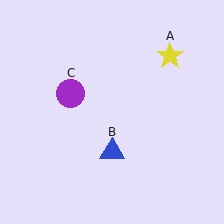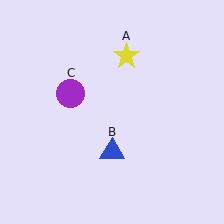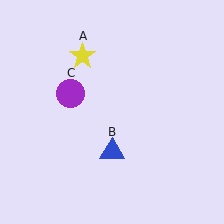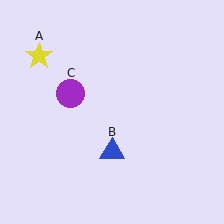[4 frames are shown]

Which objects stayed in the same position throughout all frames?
Blue triangle (object B) and purple circle (object C) remained stationary.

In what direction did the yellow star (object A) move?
The yellow star (object A) moved left.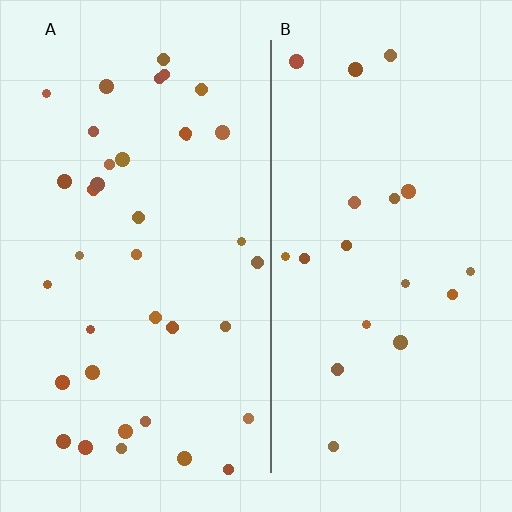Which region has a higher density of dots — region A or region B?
A (the left).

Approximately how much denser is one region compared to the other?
Approximately 1.9× — region A over region B.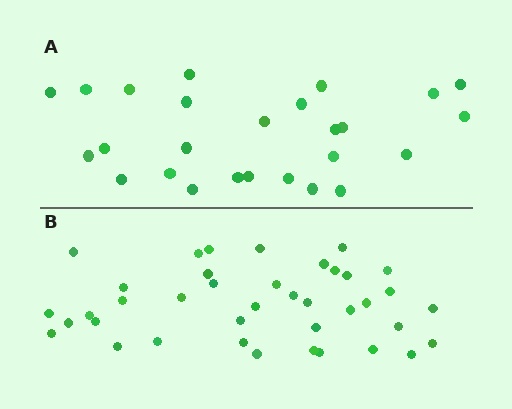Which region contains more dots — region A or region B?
Region B (the bottom region) has more dots.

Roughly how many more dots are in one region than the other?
Region B has approximately 15 more dots than region A.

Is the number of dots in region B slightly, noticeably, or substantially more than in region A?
Region B has substantially more. The ratio is roughly 1.5 to 1.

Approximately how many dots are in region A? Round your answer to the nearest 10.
About 30 dots. (The exact count is 26, which rounds to 30.)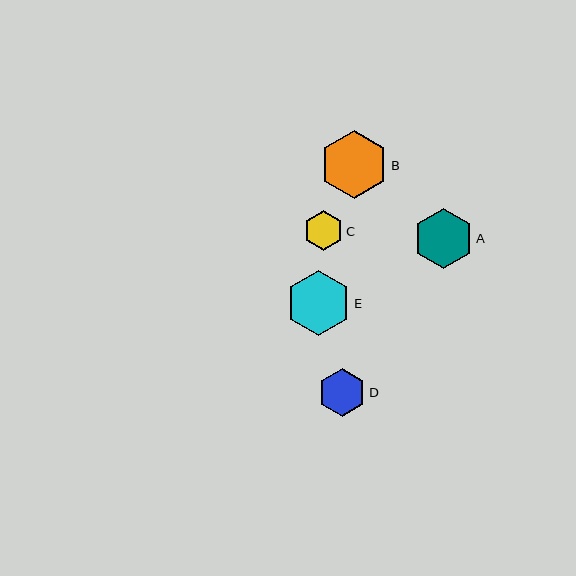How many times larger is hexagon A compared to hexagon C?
Hexagon A is approximately 1.5 times the size of hexagon C.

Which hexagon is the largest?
Hexagon B is the largest with a size of approximately 68 pixels.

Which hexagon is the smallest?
Hexagon C is the smallest with a size of approximately 40 pixels.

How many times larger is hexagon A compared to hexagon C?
Hexagon A is approximately 1.5 times the size of hexagon C.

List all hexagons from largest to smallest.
From largest to smallest: B, E, A, D, C.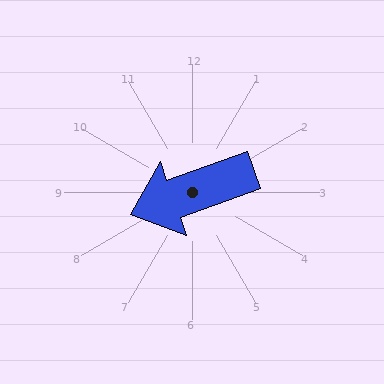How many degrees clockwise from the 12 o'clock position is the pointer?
Approximately 250 degrees.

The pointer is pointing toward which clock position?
Roughly 8 o'clock.